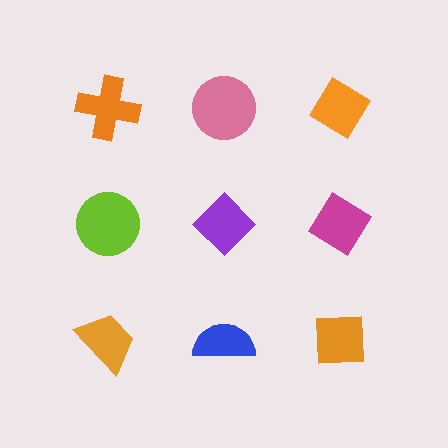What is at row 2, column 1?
A lime circle.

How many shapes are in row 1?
3 shapes.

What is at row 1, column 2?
A pink circle.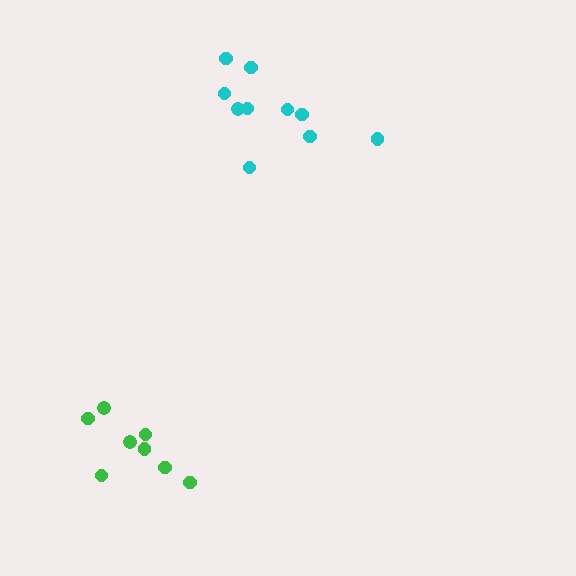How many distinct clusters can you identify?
There are 2 distinct clusters.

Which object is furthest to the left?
The green cluster is leftmost.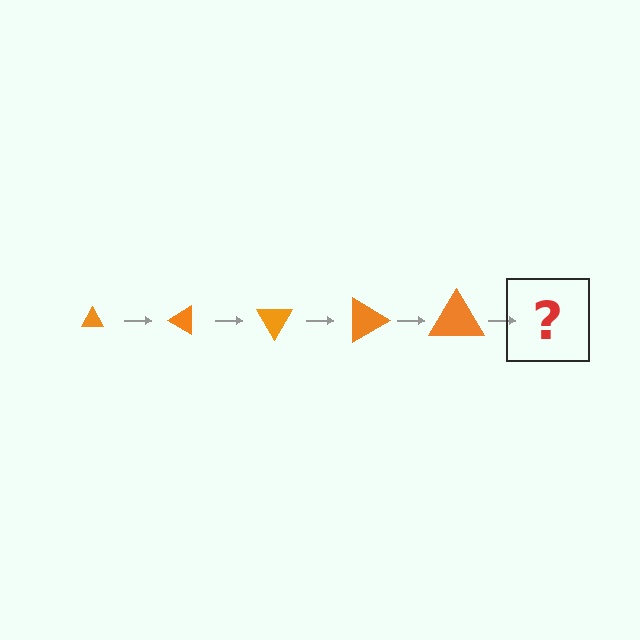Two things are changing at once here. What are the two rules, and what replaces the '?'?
The two rules are that the triangle grows larger each step and it rotates 30 degrees each step. The '?' should be a triangle, larger than the previous one and rotated 150 degrees from the start.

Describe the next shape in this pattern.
It should be a triangle, larger than the previous one and rotated 150 degrees from the start.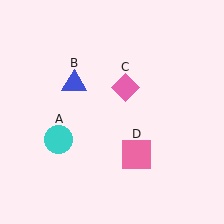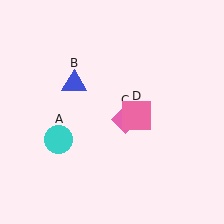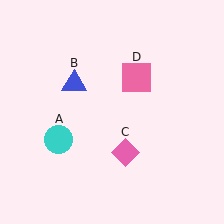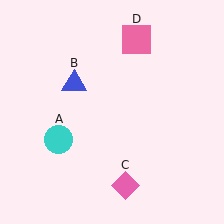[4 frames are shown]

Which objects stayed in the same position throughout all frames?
Cyan circle (object A) and blue triangle (object B) remained stationary.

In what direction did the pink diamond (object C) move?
The pink diamond (object C) moved down.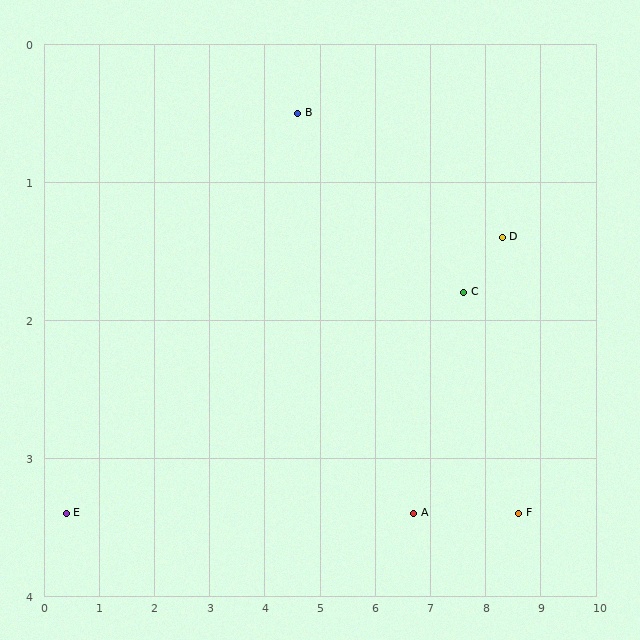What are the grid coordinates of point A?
Point A is at approximately (6.7, 3.4).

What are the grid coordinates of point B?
Point B is at approximately (4.6, 0.5).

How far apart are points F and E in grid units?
Points F and E are about 8.2 grid units apart.